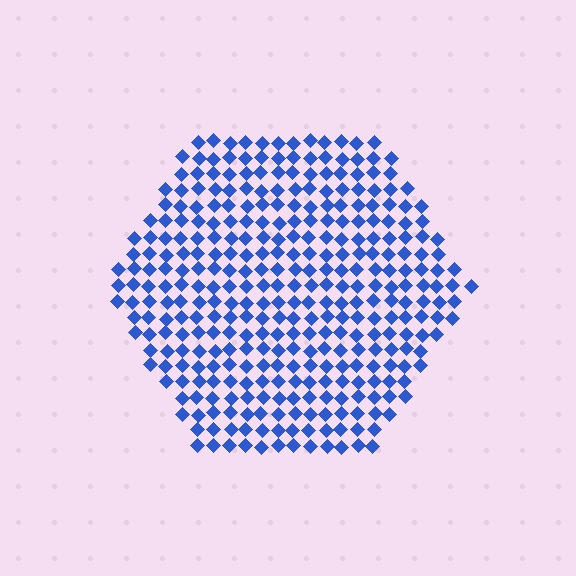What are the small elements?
The small elements are diamonds.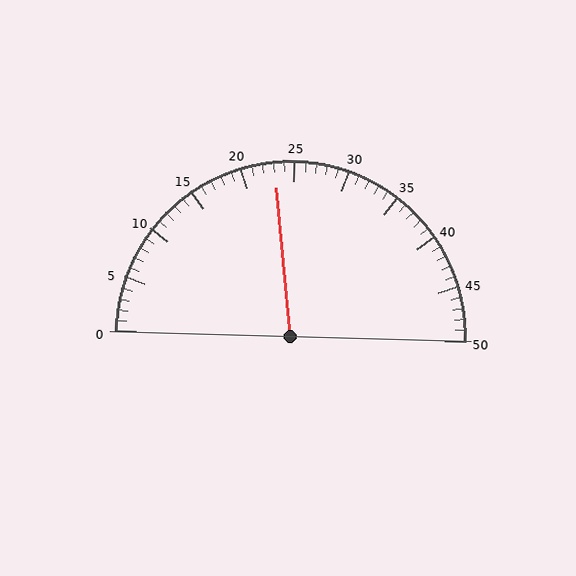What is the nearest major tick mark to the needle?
The nearest major tick mark is 25.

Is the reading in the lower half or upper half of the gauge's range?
The reading is in the lower half of the range (0 to 50).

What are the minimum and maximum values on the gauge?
The gauge ranges from 0 to 50.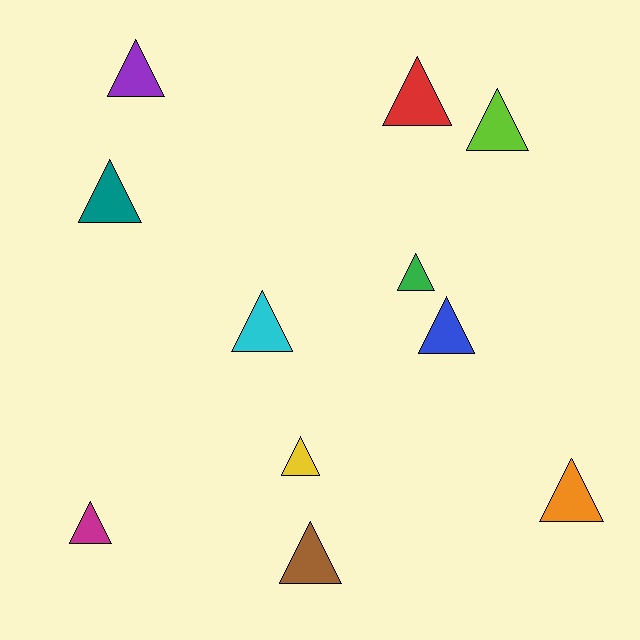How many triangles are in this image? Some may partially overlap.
There are 11 triangles.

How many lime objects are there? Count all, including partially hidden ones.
There is 1 lime object.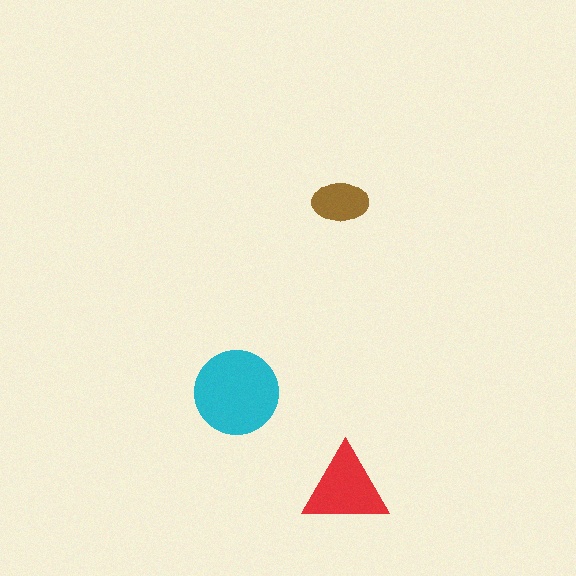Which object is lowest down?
The red triangle is bottommost.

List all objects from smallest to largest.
The brown ellipse, the red triangle, the cyan circle.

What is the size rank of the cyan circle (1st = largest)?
1st.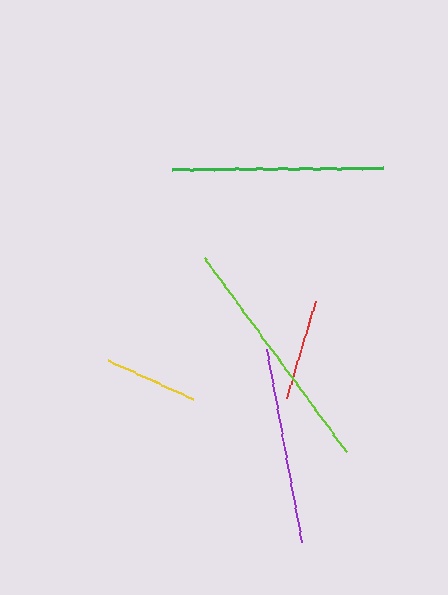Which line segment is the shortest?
The yellow line is the shortest at approximately 92 pixels.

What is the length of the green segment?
The green segment is approximately 212 pixels long.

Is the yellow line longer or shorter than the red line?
The red line is longer than the yellow line.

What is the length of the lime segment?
The lime segment is approximately 241 pixels long.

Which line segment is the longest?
The lime line is the longest at approximately 241 pixels.